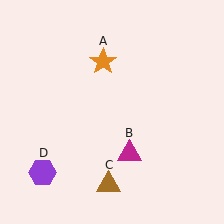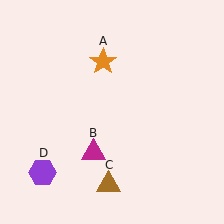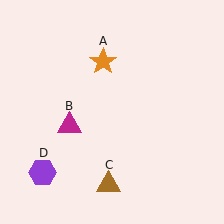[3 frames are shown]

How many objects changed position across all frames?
1 object changed position: magenta triangle (object B).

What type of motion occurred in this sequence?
The magenta triangle (object B) rotated clockwise around the center of the scene.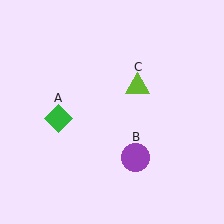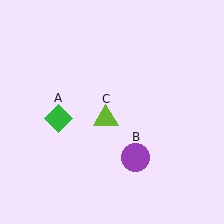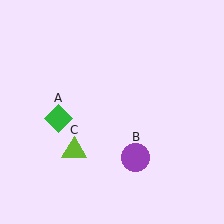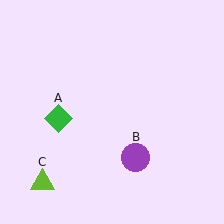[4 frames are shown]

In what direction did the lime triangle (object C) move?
The lime triangle (object C) moved down and to the left.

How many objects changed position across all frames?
1 object changed position: lime triangle (object C).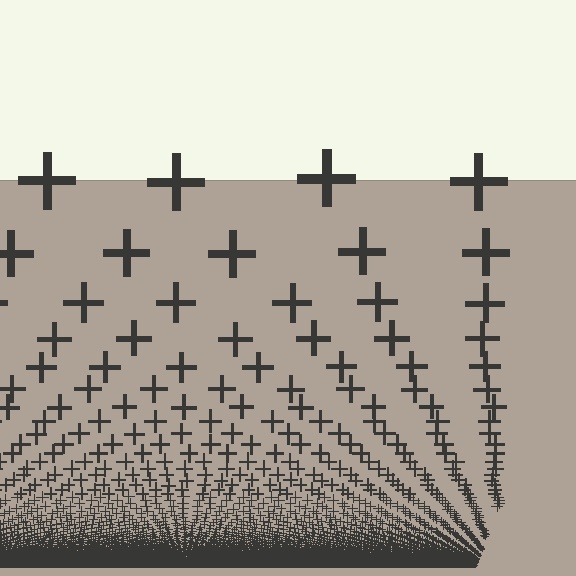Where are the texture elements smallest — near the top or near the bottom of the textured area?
Near the bottom.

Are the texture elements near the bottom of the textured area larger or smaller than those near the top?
Smaller. The gradient is inverted — elements near the bottom are smaller and denser.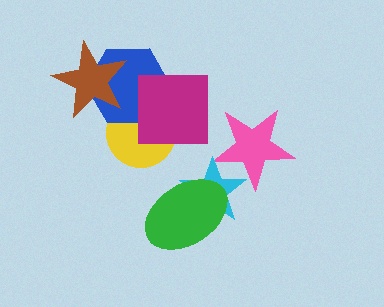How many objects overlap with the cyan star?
2 objects overlap with the cyan star.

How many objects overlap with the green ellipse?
1 object overlaps with the green ellipse.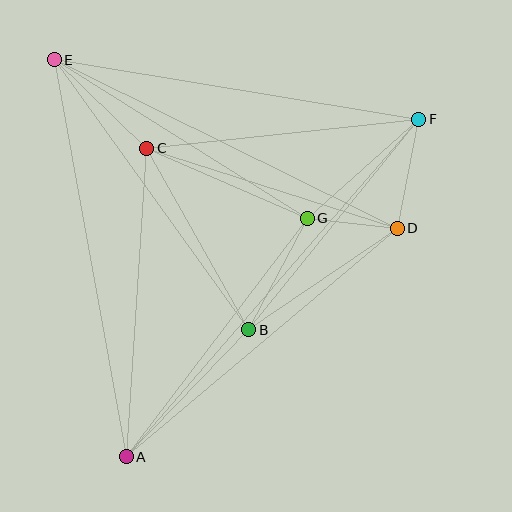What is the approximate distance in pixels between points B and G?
The distance between B and G is approximately 126 pixels.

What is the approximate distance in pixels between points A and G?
The distance between A and G is approximately 299 pixels.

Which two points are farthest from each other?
Points A and F are farthest from each other.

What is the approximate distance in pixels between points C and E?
The distance between C and E is approximately 128 pixels.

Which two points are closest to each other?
Points D and G are closest to each other.